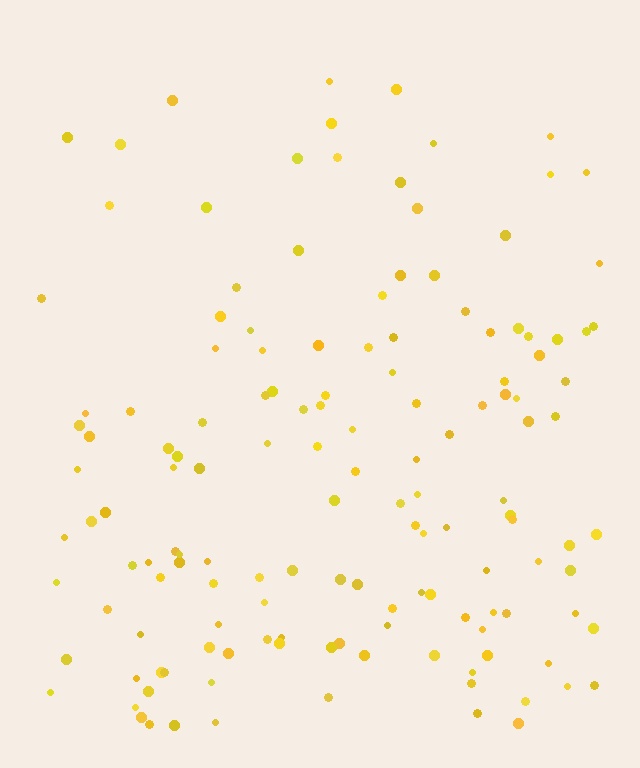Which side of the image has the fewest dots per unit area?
The top.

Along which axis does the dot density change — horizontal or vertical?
Vertical.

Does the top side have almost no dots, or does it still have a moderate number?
Still a moderate number, just noticeably fewer than the bottom.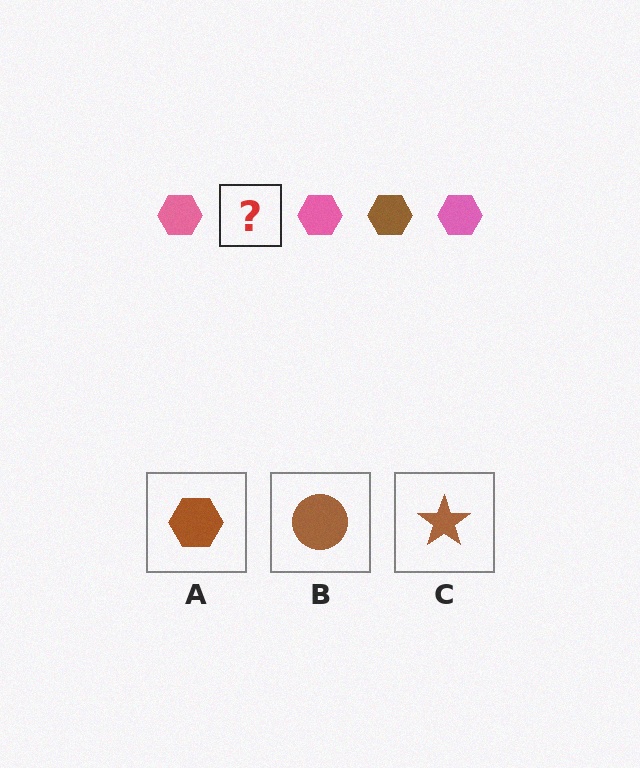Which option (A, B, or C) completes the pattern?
A.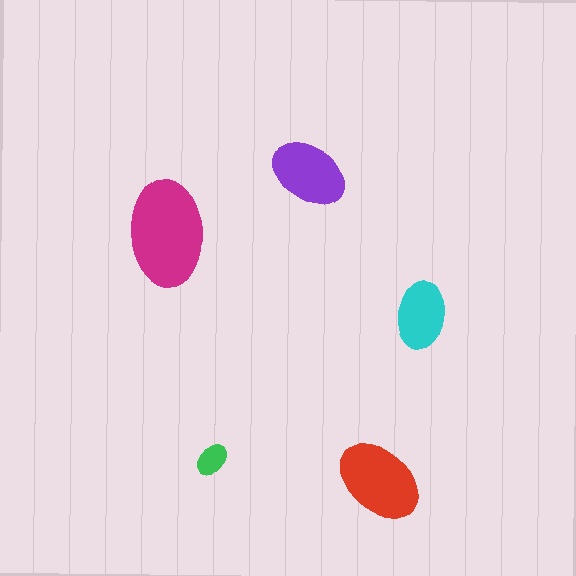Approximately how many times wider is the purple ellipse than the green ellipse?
About 2 times wider.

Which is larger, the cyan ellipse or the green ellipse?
The cyan one.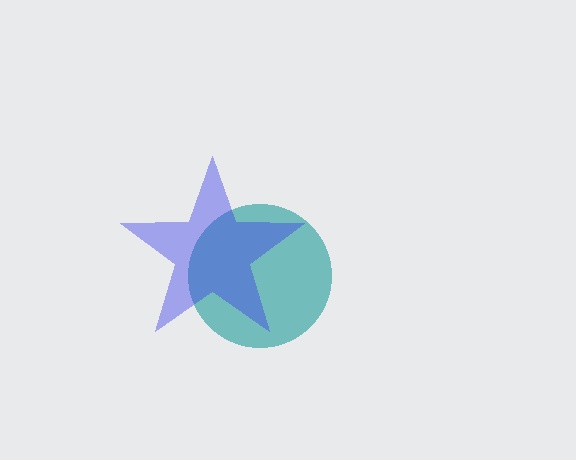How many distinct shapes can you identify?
There are 2 distinct shapes: a teal circle, a blue star.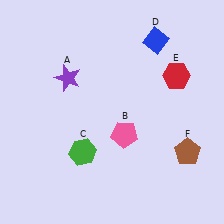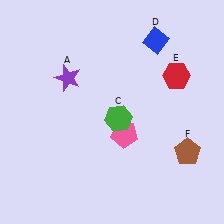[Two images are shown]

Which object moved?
The green hexagon (C) moved right.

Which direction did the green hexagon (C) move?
The green hexagon (C) moved right.